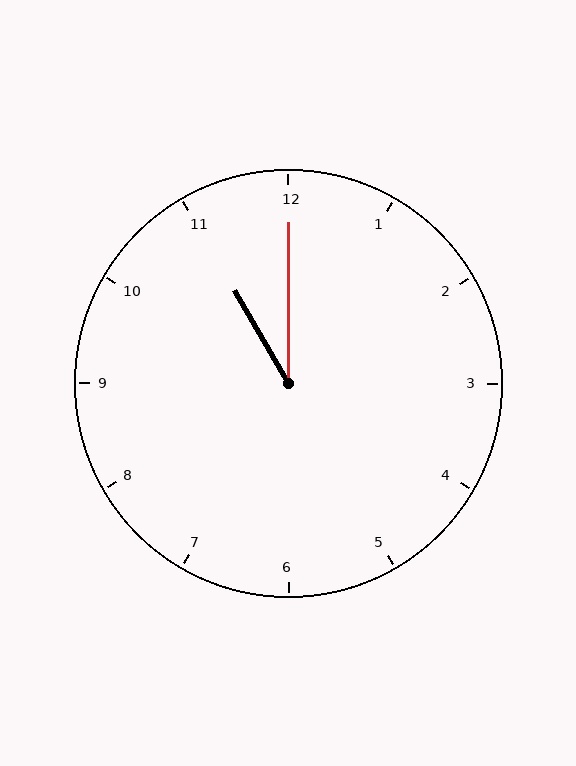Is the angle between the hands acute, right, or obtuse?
It is acute.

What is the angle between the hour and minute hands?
Approximately 30 degrees.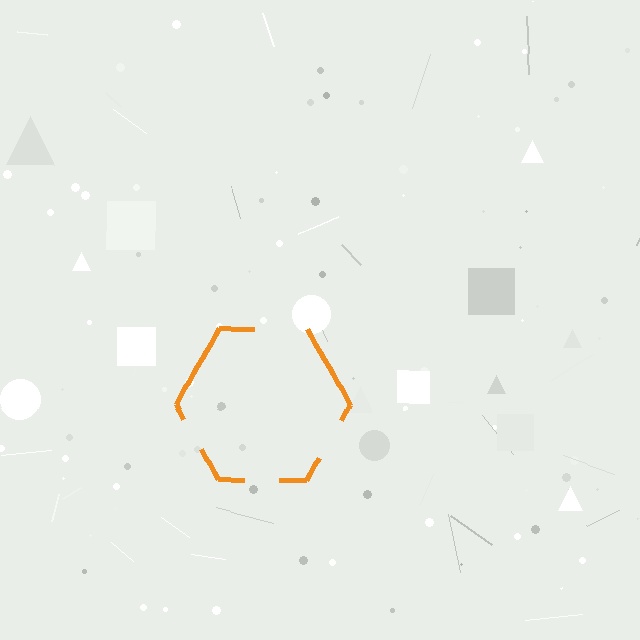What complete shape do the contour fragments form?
The contour fragments form a hexagon.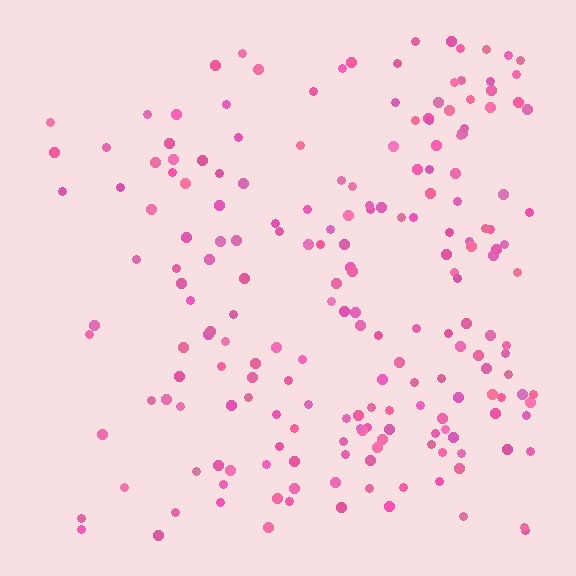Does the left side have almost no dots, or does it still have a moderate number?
Still a moderate number, just noticeably fewer than the right.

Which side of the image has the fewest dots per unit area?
The left.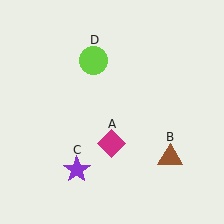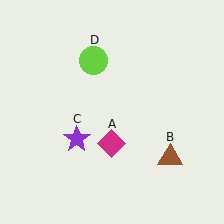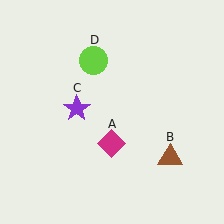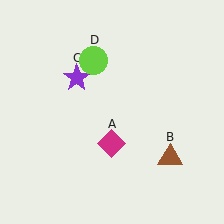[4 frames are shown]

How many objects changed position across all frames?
1 object changed position: purple star (object C).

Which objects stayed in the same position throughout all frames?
Magenta diamond (object A) and brown triangle (object B) and lime circle (object D) remained stationary.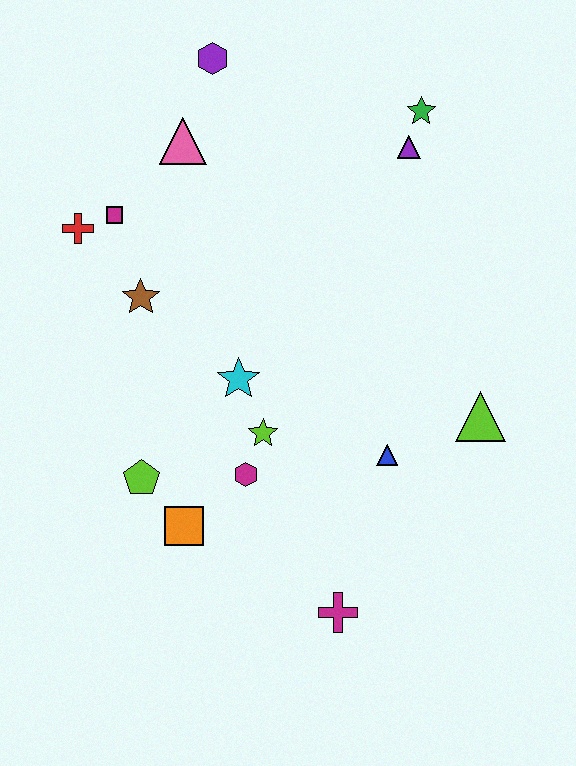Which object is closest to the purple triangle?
The green star is closest to the purple triangle.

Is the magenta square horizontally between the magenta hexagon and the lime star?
No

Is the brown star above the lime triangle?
Yes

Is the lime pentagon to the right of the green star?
No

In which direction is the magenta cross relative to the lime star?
The magenta cross is below the lime star.